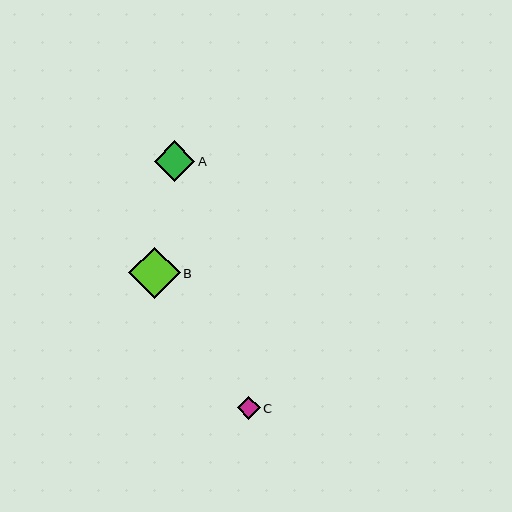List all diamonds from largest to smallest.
From largest to smallest: B, A, C.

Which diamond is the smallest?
Diamond C is the smallest with a size of approximately 23 pixels.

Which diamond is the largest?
Diamond B is the largest with a size of approximately 51 pixels.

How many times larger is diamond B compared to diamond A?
Diamond B is approximately 1.3 times the size of diamond A.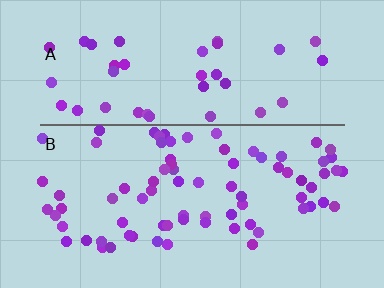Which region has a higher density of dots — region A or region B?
B (the bottom).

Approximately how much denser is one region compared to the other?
Approximately 1.8× — region B over region A.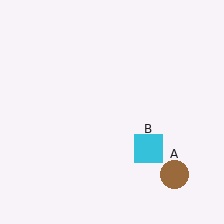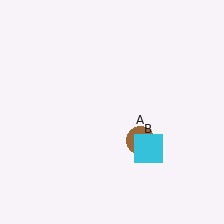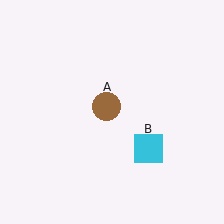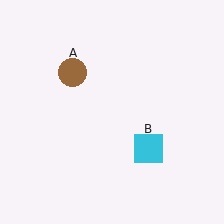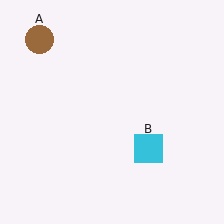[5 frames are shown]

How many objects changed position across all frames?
1 object changed position: brown circle (object A).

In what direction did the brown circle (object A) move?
The brown circle (object A) moved up and to the left.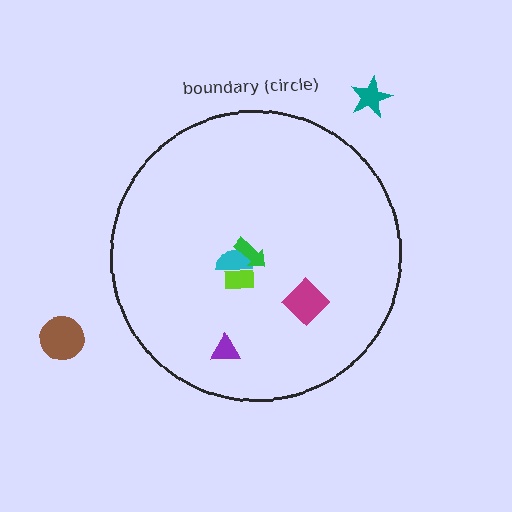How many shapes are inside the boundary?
5 inside, 2 outside.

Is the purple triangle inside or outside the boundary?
Inside.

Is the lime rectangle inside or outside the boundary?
Inside.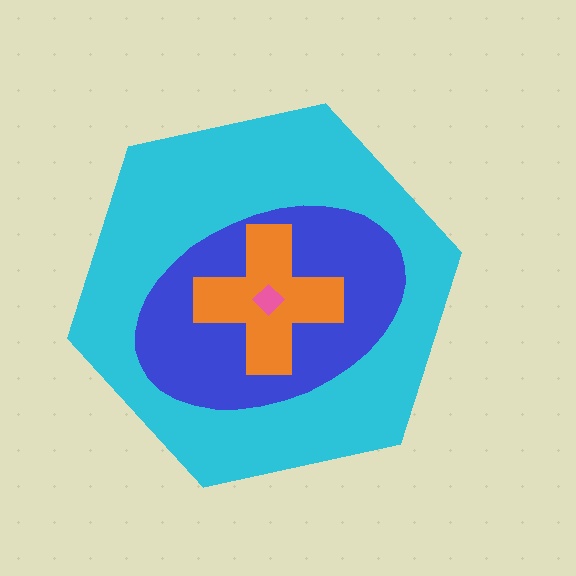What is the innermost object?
The pink diamond.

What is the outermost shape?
The cyan hexagon.